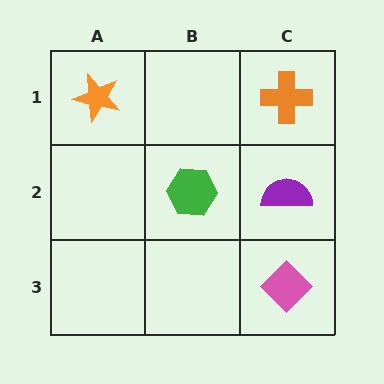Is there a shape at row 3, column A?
No, that cell is empty.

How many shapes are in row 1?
2 shapes.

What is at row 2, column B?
A green hexagon.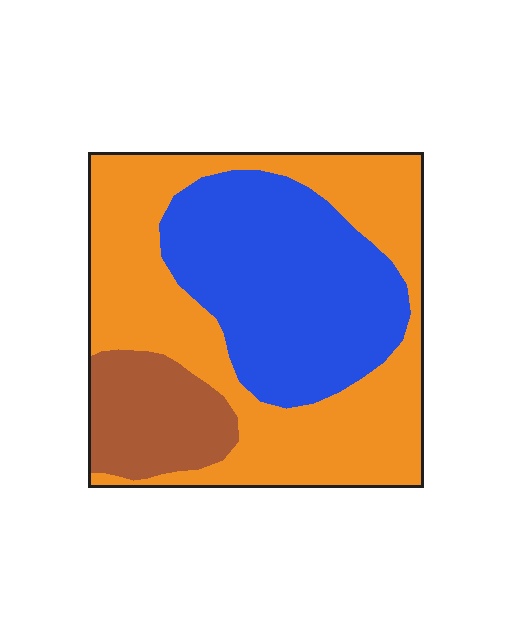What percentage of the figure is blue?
Blue takes up about three eighths (3/8) of the figure.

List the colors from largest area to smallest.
From largest to smallest: orange, blue, brown.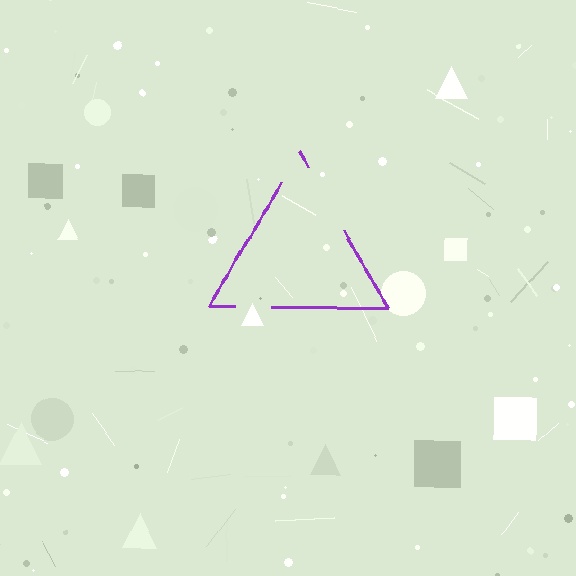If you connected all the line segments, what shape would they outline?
They would outline a triangle.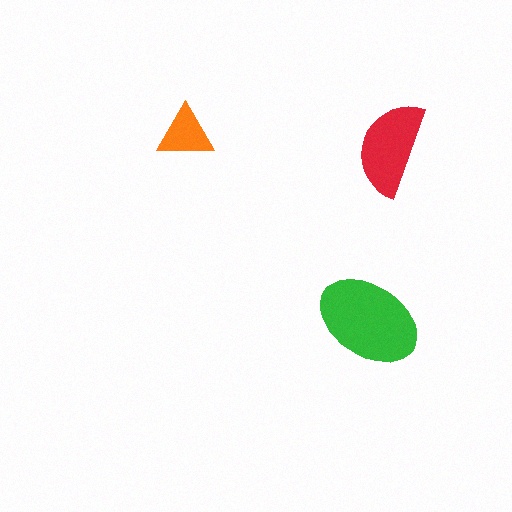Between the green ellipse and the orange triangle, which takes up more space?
The green ellipse.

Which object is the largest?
The green ellipse.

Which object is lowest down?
The green ellipse is bottommost.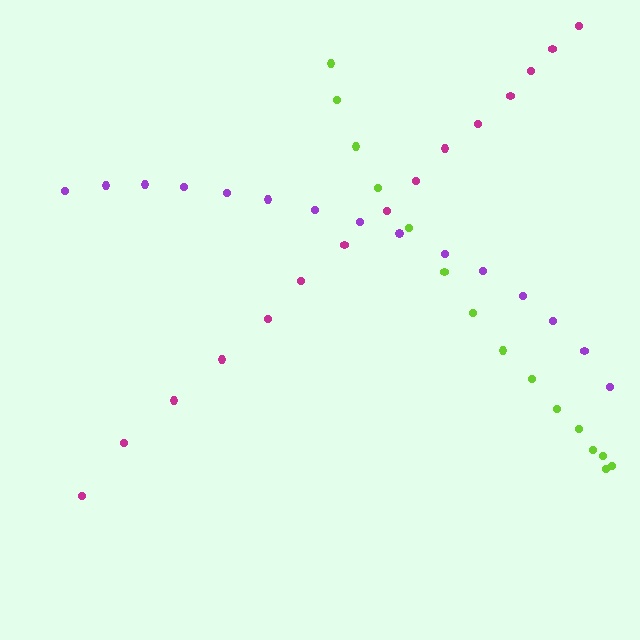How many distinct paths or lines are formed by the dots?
There are 3 distinct paths.